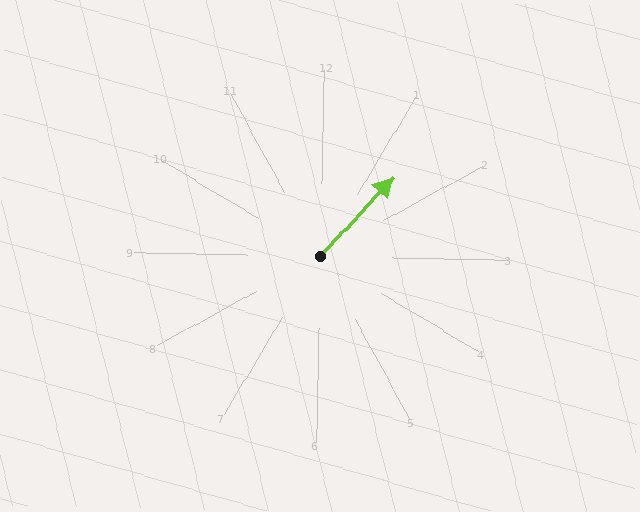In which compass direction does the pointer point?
Northeast.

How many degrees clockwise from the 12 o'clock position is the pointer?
Approximately 42 degrees.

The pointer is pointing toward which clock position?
Roughly 1 o'clock.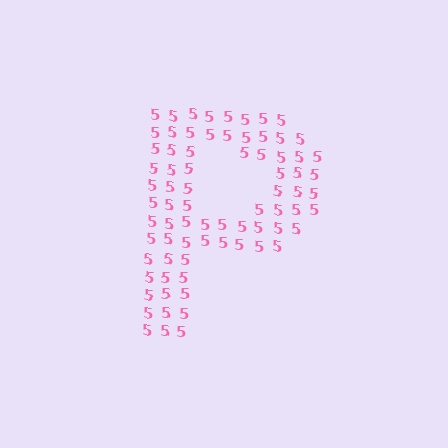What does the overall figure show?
The overall figure shows the letter P.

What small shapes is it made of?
It is made of small digit 5's.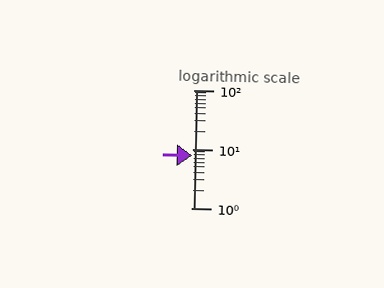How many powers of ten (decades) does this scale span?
The scale spans 2 decades, from 1 to 100.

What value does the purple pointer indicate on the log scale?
The pointer indicates approximately 7.8.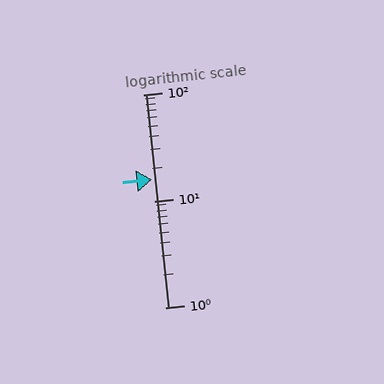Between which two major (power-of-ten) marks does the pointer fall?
The pointer is between 10 and 100.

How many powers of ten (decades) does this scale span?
The scale spans 2 decades, from 1 to 100.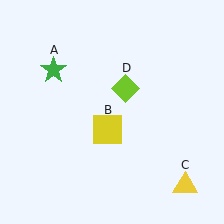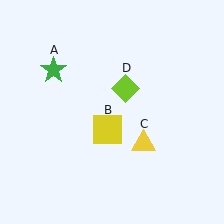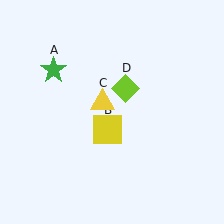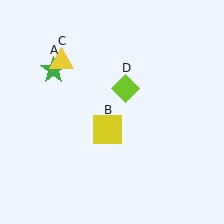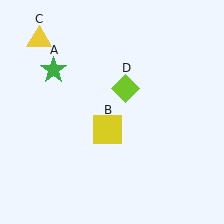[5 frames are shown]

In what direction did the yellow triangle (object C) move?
The yellow triangle (object C) moved up and to the left.